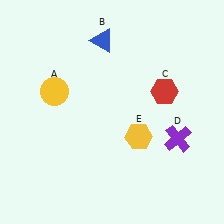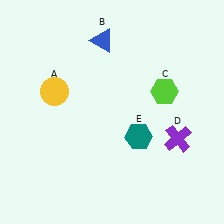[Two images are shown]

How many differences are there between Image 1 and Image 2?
There are 2 differences between the two images.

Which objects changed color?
C changed from red to lime. E changed from yellow to teal.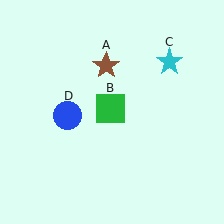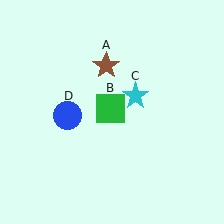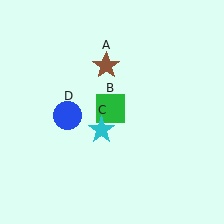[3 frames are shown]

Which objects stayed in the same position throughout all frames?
Brown star (object A) and green square (object B) and blue circle (object D) remained stationary.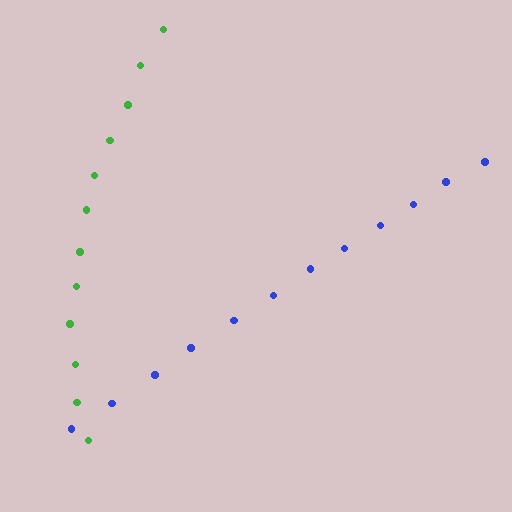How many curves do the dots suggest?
There are 2 distinct paths.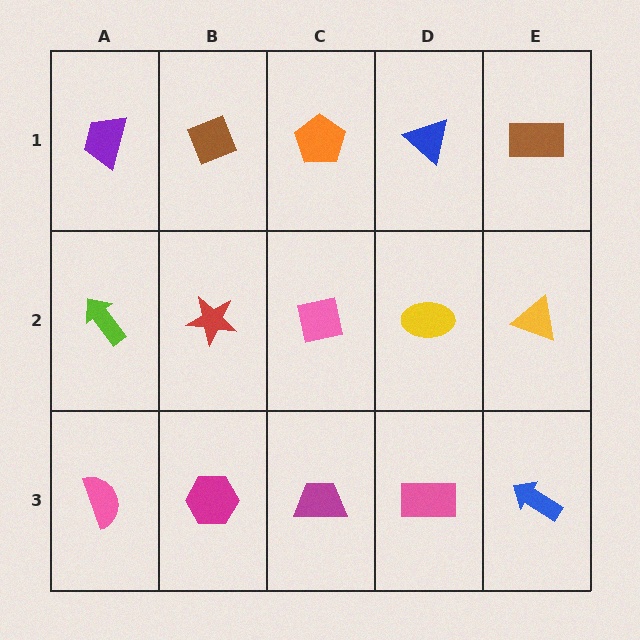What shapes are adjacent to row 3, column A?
A lime arrow (row 2, column A), a magenta hexagon (row 3, column B).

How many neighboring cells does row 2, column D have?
4.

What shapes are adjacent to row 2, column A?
A purple trapezoid (row 1, column A), a pink semicircle (row 3, column A), a red star (row 2, column B).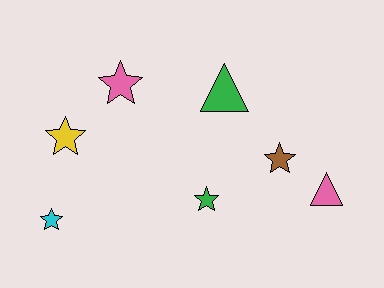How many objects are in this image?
There are 7 objects.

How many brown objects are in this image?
There is 1 brown object.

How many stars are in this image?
There are 5 stars.